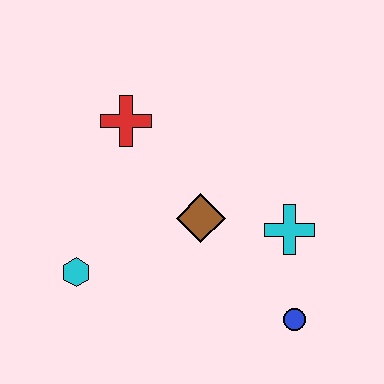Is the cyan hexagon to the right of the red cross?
No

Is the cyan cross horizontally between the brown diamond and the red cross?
No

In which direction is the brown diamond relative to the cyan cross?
The brown diamond is to the left of the cyan cross.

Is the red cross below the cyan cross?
No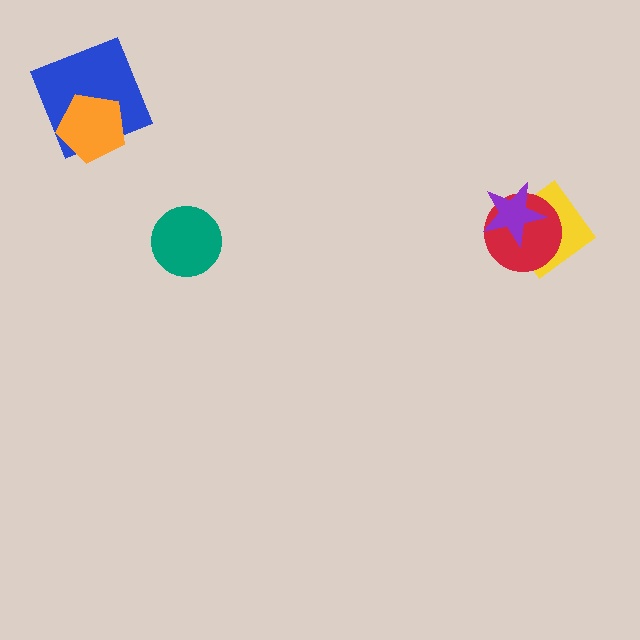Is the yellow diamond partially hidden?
Yes, it is partially covered by another shape.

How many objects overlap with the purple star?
2 objects overlap with the purple star.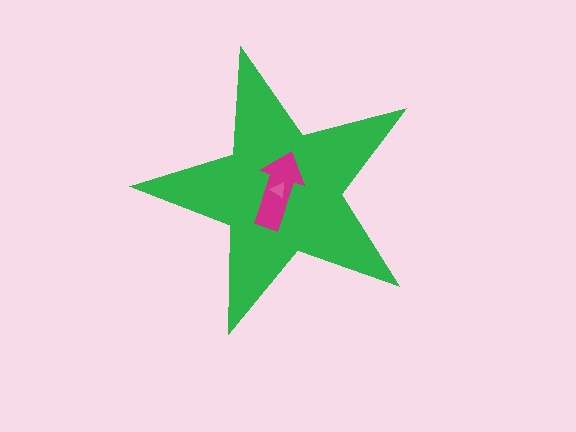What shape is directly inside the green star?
The magenta arrow.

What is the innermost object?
The pink triangle.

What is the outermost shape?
The green star.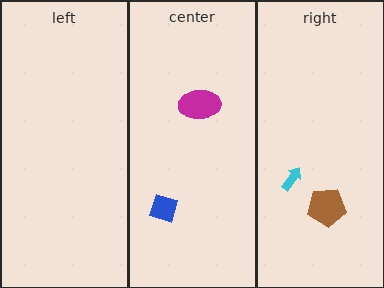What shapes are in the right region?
The cyan arrow, the brown pentagon.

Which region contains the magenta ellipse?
The center region.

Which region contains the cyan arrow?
The right region.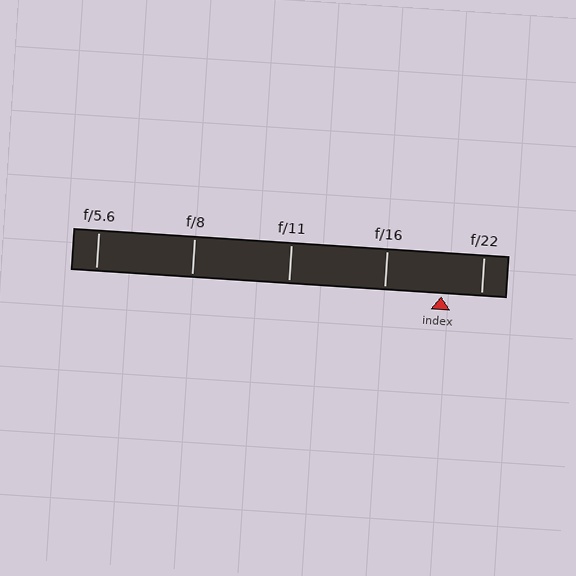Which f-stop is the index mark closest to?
The index mark is closest to f/22.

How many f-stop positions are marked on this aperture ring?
There are 5 f-stop positions marked.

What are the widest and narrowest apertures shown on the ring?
The widest aperture shown is f/5.6 and the narrowest is f/22.